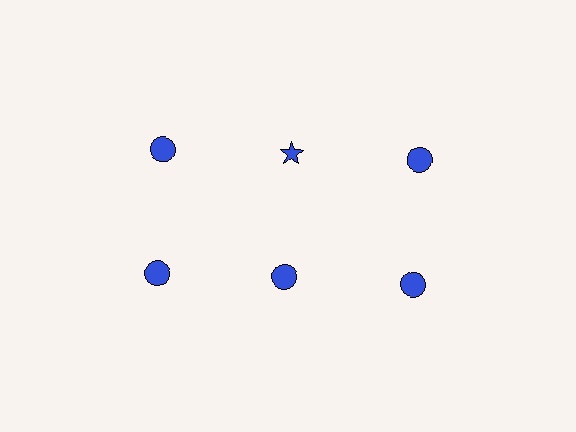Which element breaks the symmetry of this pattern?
The blue star in the top row, second from left column breaks the symmetry. All other shapes are blue circles.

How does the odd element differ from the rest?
It has a different shape: star instead of circle.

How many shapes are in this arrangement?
There are 6 shapes arranged in a grid pattern.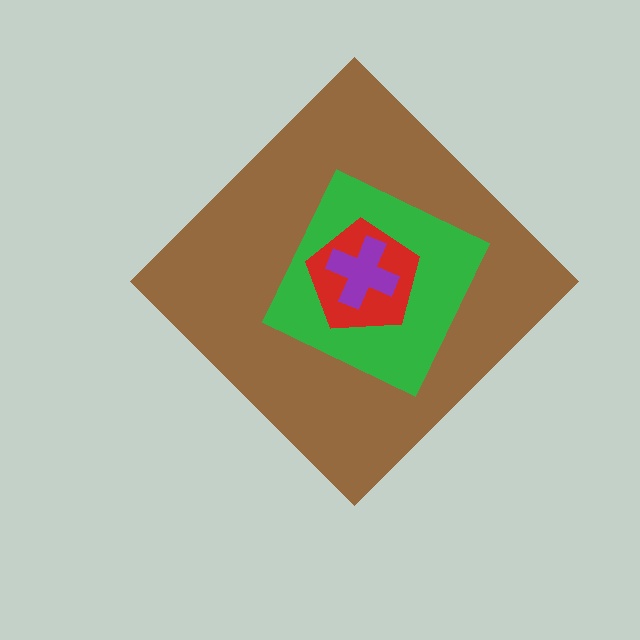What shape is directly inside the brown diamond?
The green square.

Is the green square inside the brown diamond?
Yes.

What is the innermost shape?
The purple cross.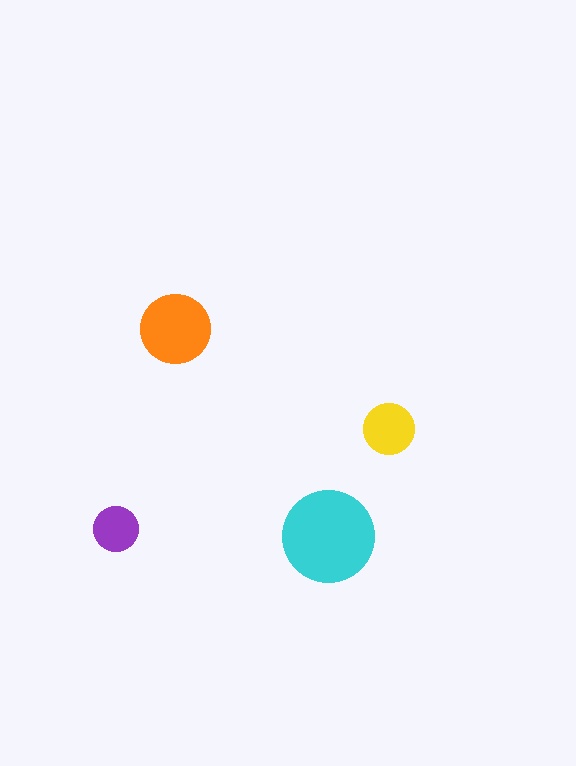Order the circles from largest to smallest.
the cyan one, the orange one, the yellow one, the purple one.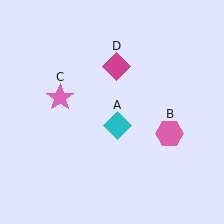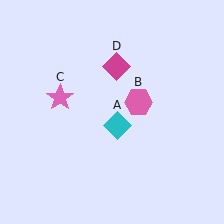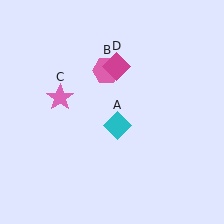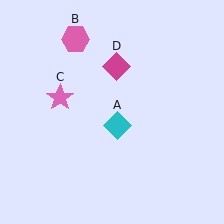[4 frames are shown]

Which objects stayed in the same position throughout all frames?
Cyan diamond (object A) and pink star (object C) and magenta diamond (object D) remained stationary.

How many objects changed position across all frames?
1 object changed position: pink hexagon (object B).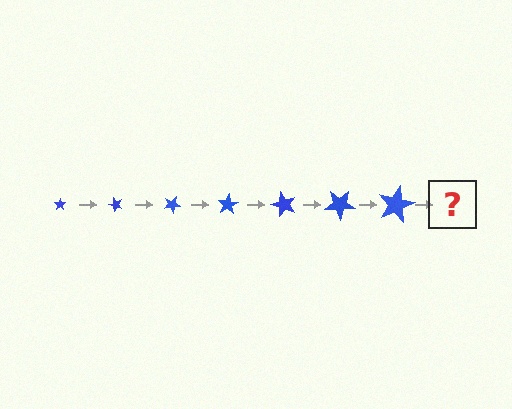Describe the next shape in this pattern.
It should be a star, larger than the previous one and rotated 350 degrees from the start.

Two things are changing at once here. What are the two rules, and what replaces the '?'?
The two rules are that the star grows larger each step and it rotates 50 degrees each step. The '?' should be a star, larger than the previous one and rotated 350 degrees from the start.